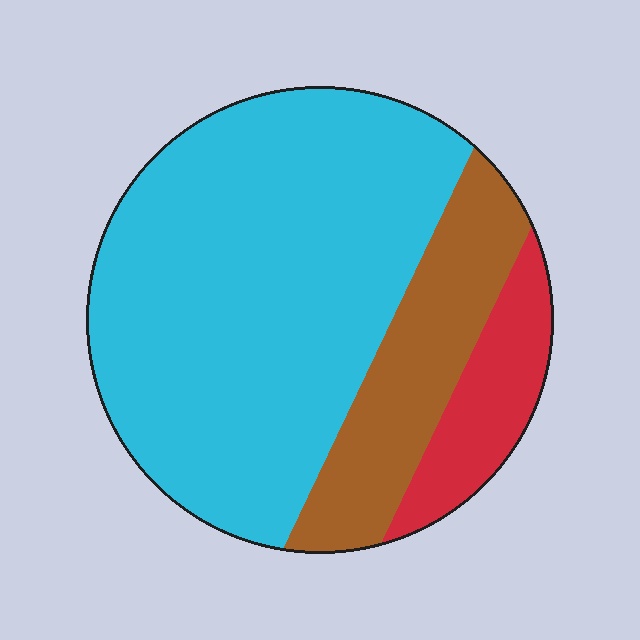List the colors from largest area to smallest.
From largest to smallest: cyan, brown, red.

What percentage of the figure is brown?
Brown takes up about one fifth (1/5) of the figure.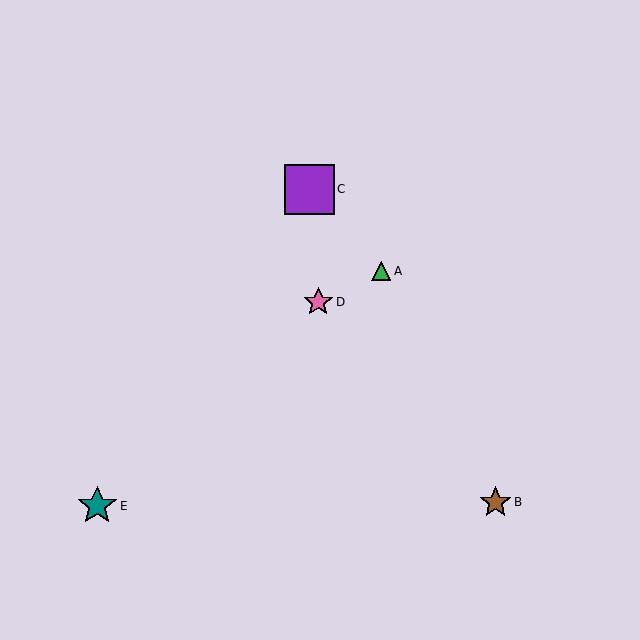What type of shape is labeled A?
Shape A is a green triangle.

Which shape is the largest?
The purple square (labeled C) is the largest.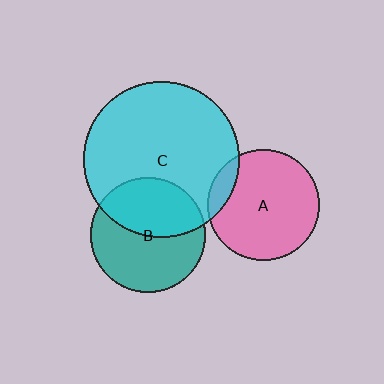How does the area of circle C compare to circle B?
Approximately 1.8 times.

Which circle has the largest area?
Circle C (cyan).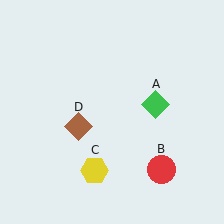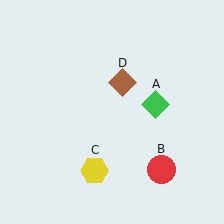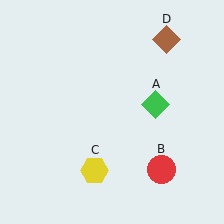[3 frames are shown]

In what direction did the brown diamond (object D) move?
The brown diamond (object D) moved up and to the right.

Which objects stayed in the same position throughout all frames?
Green diamond (object A) and red circle (object B) and yellow hexagon (object C) remained stationary.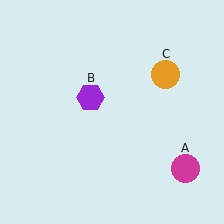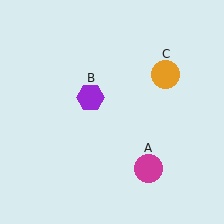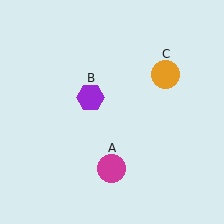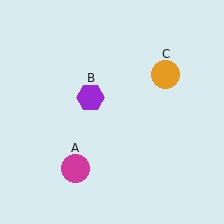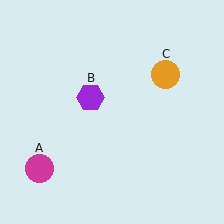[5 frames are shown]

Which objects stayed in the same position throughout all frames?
Purple hexagon (object B) and orange circle (object C) remained stationary.